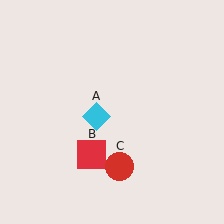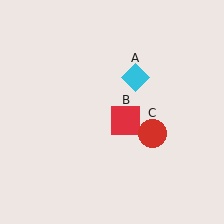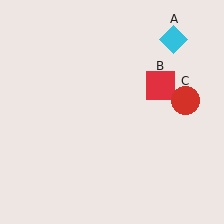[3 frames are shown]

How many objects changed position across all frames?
3 objects changed position: cyan diamond (object A), red square (object B), red circle (object C).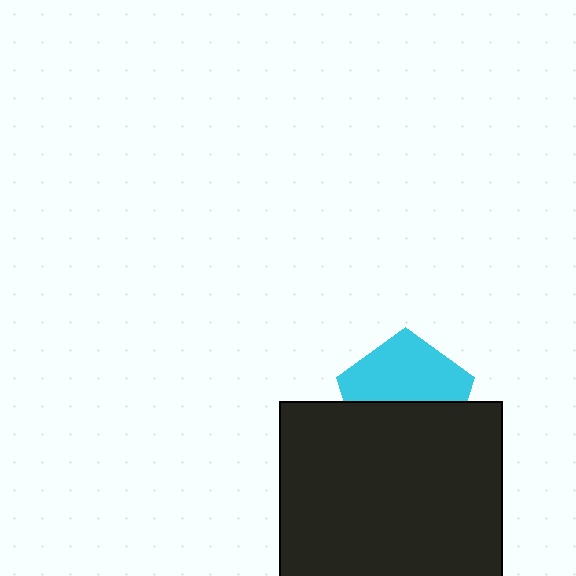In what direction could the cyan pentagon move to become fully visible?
The cyan pentagon could move up. That would shift it out from behind the black square entirely.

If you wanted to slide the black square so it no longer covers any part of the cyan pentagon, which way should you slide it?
Slide it down — that is the most direct way to separate the two shapes.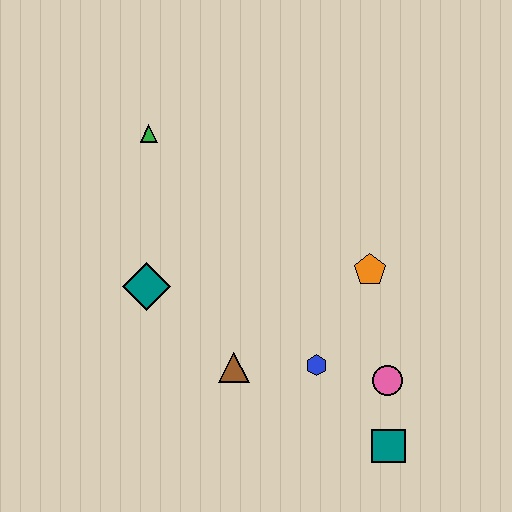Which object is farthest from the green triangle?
The teal square is farthest from the green triangle.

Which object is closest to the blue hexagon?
The pink circle is closest to the blue hexagon.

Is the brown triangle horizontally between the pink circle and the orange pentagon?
No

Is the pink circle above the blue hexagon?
No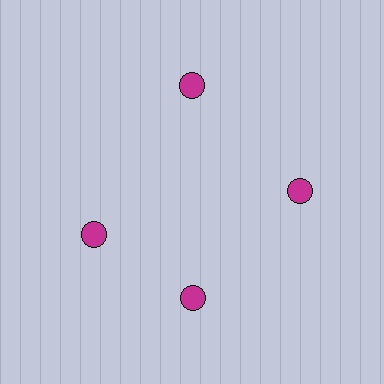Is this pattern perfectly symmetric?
No. The 4 magenta circles are arranged in a ring, but one element near the 9 o'clock position is rotated out of alignment along the ring, breaking the 4-fold rotational symmetry.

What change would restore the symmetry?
The symmetry would be restored by rotating it back into even spacing with its neighbors so that all 4 circles sit at equal angles and equal distance from the center.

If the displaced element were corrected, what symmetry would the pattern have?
It would have 4-fold rotational symmetry — the pattern would map onto itself every 90 degrees.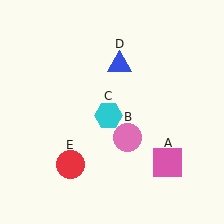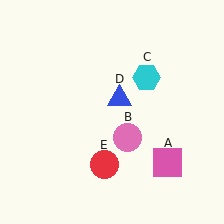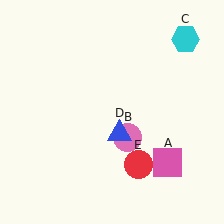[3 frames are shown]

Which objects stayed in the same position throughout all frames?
Pink square (object A) and pink circle (object B) remained stationary.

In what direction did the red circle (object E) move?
The red circle (object E) moved right.